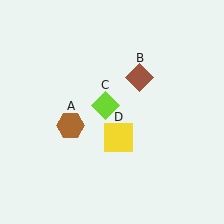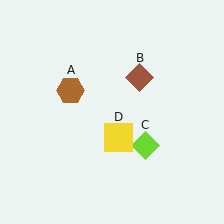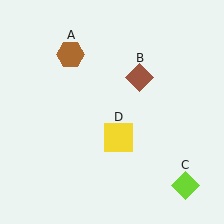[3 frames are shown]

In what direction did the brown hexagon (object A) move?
The brown hexagon (object A) moved up.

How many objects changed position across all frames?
2 objects changed position: brown hexagon (object A), lime diamond (object C).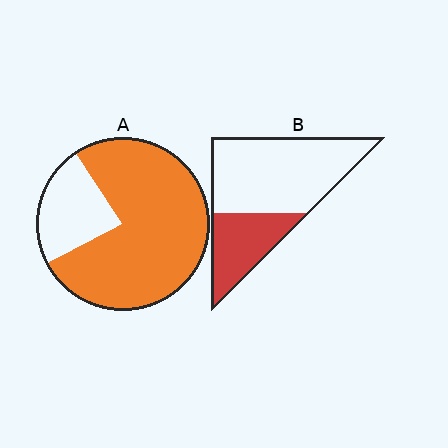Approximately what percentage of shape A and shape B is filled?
A is approximately 75% and B is approximately 30%.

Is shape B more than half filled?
No.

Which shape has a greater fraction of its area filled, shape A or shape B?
Shape A.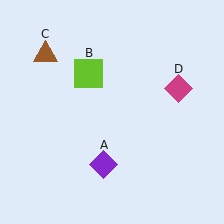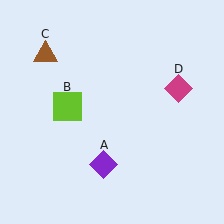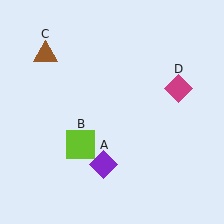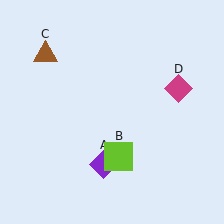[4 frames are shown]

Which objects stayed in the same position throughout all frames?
Purple diamond (object A) and brown triangle (object C) and magenta diamond (object D) remained stationary.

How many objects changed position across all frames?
1 object changed position: lime square (object B).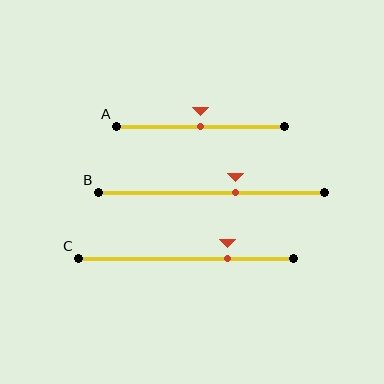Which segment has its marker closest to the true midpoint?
Segment A has its marker closest to the true midpoint.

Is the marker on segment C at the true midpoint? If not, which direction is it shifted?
No, the marker on segment C is shifted to the right by about 20% of the segment length.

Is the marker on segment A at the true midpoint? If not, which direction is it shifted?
Yes, the marker on segment A is at the true midpoint.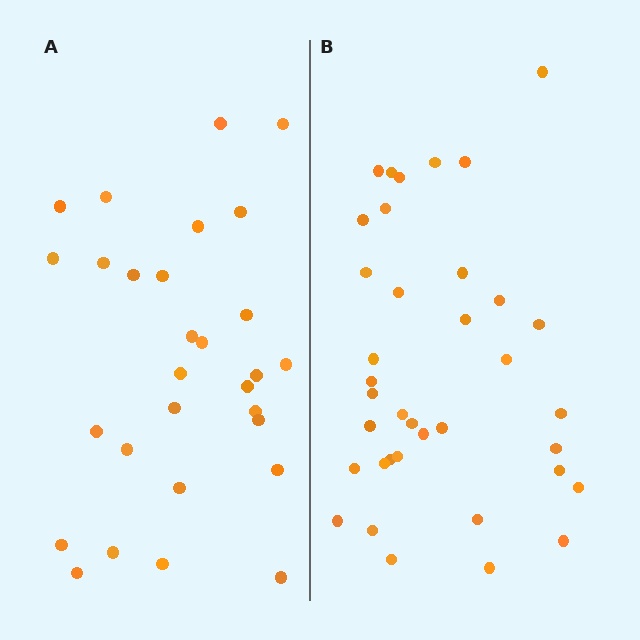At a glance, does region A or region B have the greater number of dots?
Region B (the right region) has more dots.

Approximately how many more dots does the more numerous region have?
Region B has roughly 8 or so more dots than region A.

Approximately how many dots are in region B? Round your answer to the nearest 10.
About 40 dots. (The exact count is 37, which rounds to 40.)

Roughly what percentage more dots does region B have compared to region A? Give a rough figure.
About 30% more.